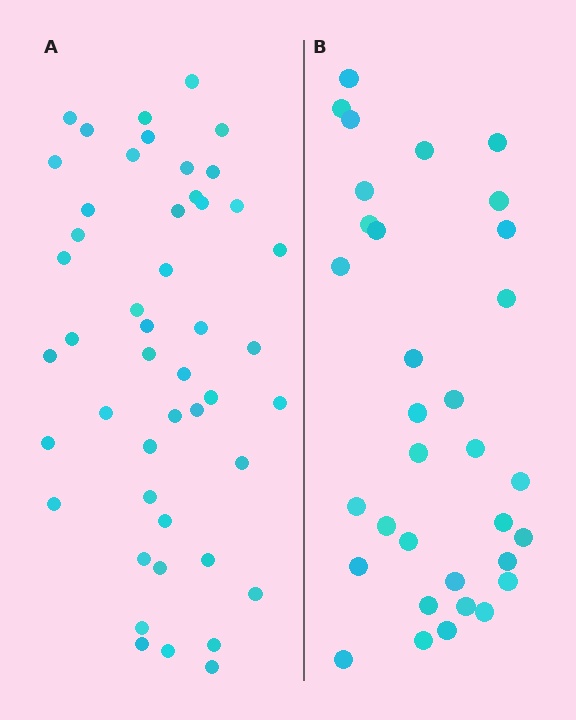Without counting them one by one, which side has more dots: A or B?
Region A (the left region) has more dots.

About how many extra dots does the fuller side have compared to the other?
Region A has approximately 15 more dots than region B.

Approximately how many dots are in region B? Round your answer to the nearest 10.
About 30 dots. (The exact count is 33, which rounds to 30.)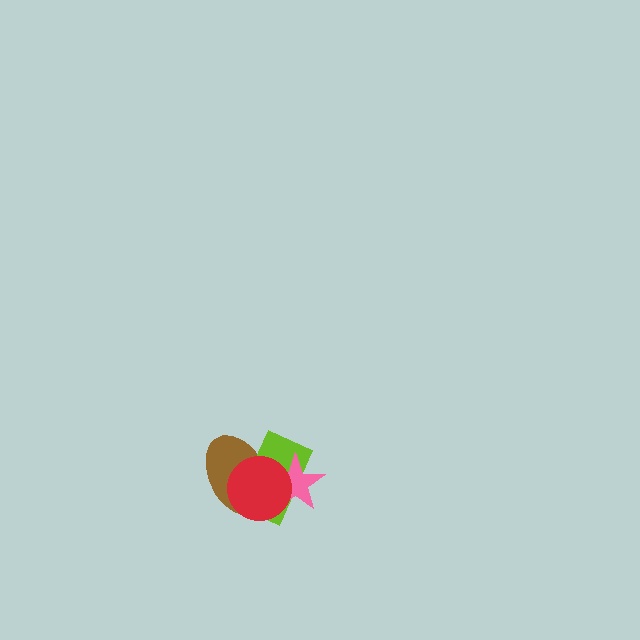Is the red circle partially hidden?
No, no other shape covers it.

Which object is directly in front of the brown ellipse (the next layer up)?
The lime rectangle is directly in front of the brown ellipse.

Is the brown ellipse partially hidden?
Yes, it is partially covered by another shape.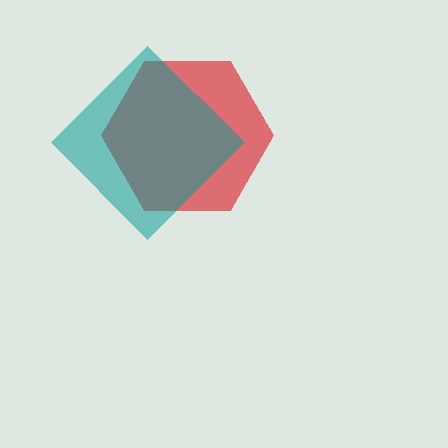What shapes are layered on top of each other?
The layered shapes are: a red hexagon, a teal diamond.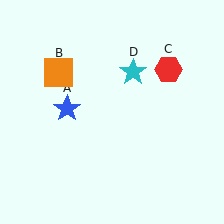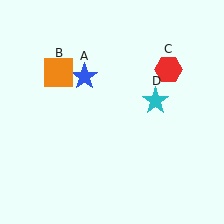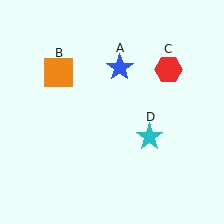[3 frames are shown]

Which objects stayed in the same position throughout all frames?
Orange square (object B) and red hexagon (object C) remained stationary.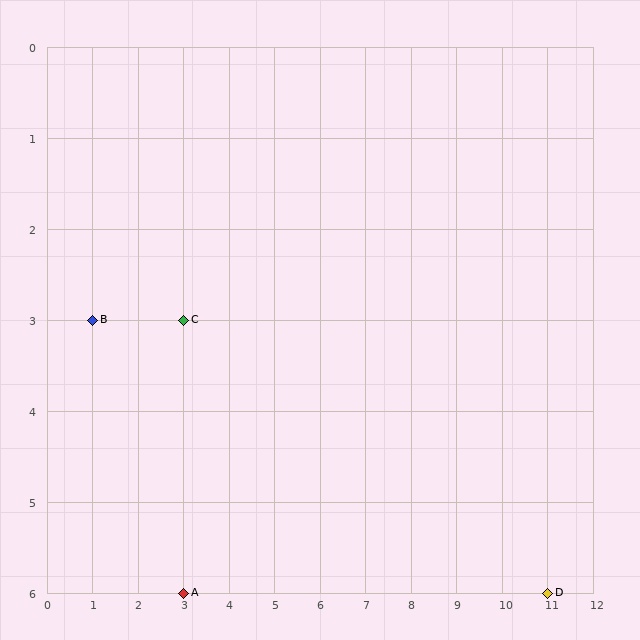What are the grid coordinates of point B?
Point B is at grid coordinates (1, 3).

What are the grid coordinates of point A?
Point A is at grid coordinates (3, 6).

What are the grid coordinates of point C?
Point C is at grid coordinates (3, 3).